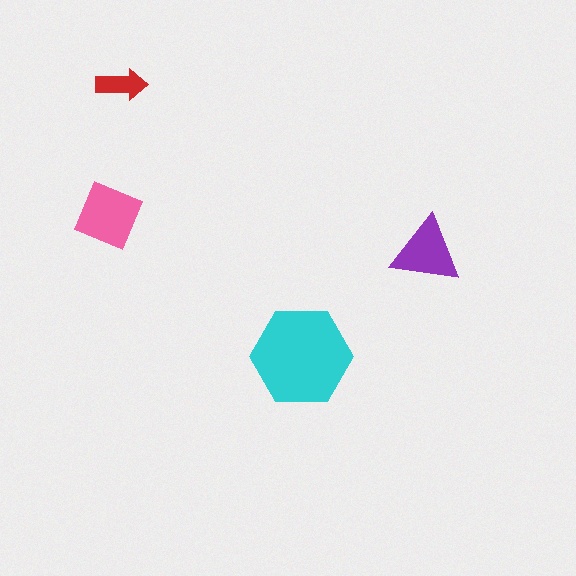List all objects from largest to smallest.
The cyan hexagon, the pink diamond, the purple triangle, the red arrow.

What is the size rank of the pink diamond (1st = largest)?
2nd.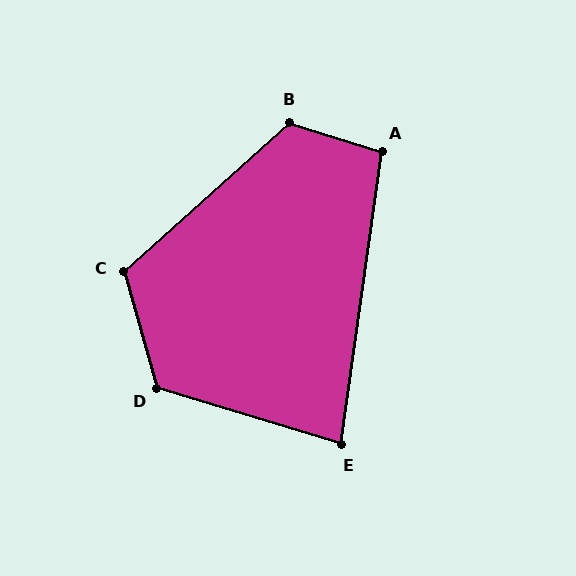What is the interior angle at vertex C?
Approximately 116 degrees (obtuse).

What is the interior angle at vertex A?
Approximately 100 degrees (obtuse).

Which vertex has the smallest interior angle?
E, at approximately 81 degrees.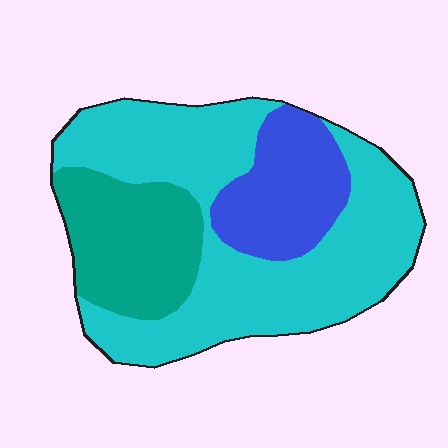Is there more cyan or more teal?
Cyan.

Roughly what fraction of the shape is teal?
Teal covers 22% of the shape.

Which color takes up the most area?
Cyan, at roughly 60%.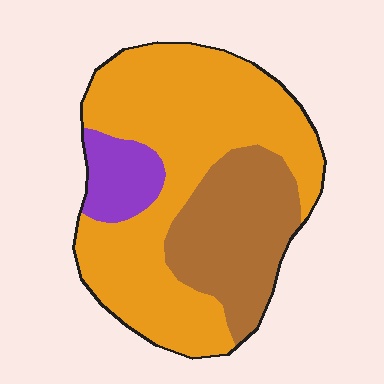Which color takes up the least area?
Purple, at roughly 10%.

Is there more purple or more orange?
Orange.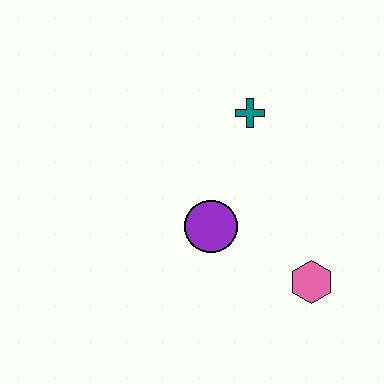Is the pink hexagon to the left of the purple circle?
No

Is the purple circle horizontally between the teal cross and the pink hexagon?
No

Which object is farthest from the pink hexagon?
The teal cross is farthest from the pink hexagon.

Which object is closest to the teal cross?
The purple circle is closest to the teal cross.